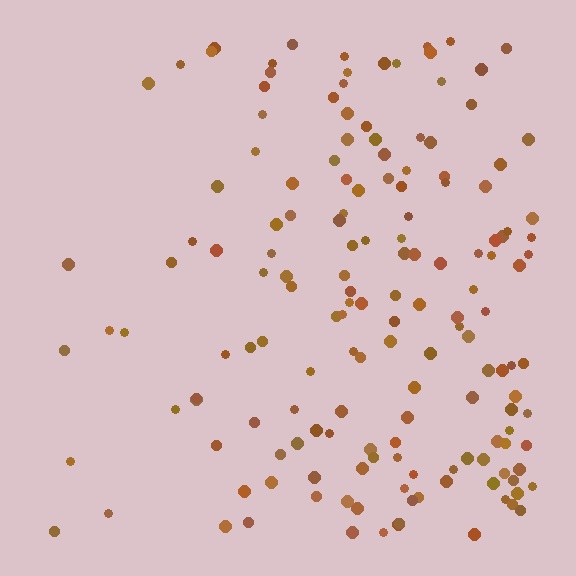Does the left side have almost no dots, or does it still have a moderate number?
Still a moderate number, just noticeably fewer than the right.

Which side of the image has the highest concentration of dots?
The right.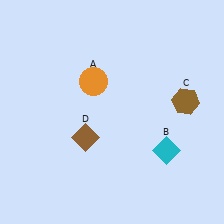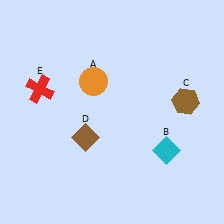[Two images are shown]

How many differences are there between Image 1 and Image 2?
There is 1 difference between the two images.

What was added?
A red cross (E) was added in Image 2.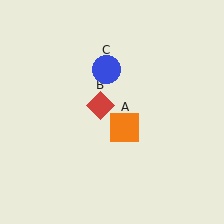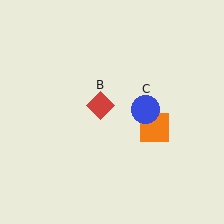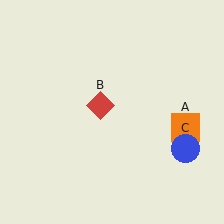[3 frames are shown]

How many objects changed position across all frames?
2 objects changed position: orange square (object A), blue circle (object C).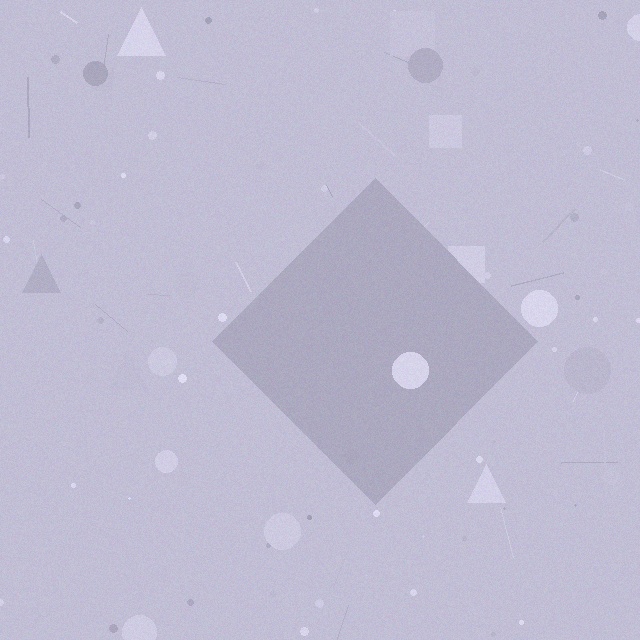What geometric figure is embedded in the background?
A diamond is embedded in the background.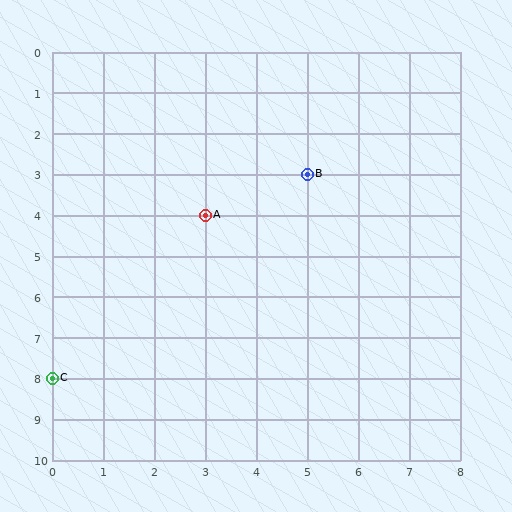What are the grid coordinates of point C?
Point C is at grid coordinates (0, 8).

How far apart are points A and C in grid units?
Points A and C are 3 columns and 4 rows apart (about 5.0 grid units diagonally).